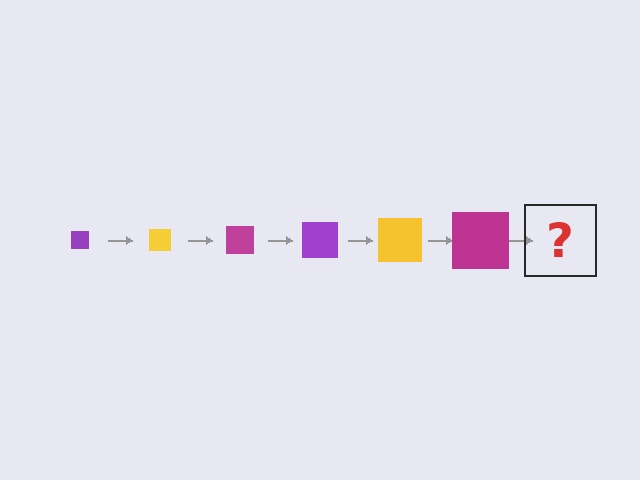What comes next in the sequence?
The next element should be a purple square, larger than the previous one.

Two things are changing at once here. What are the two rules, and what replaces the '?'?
The two rules are that the square grows larger each step and the color cycles through purple, yellow, and magenta. The '?' should be a purple square, larger than the previous one.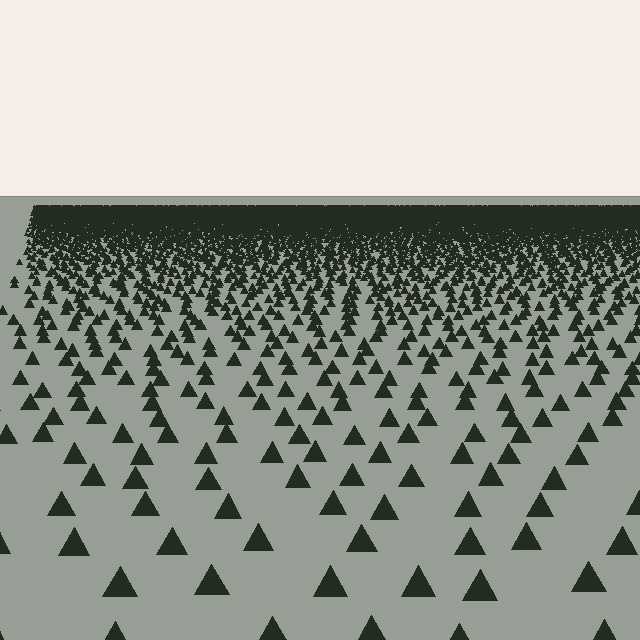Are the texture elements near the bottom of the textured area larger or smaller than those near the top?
Larger. Near the bottom, elements are closer to the viewer and appear at a bigger on-screen size.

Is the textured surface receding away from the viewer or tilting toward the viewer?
The surface is receding away from the viewer. Texture elements get smaller and denser toward the top.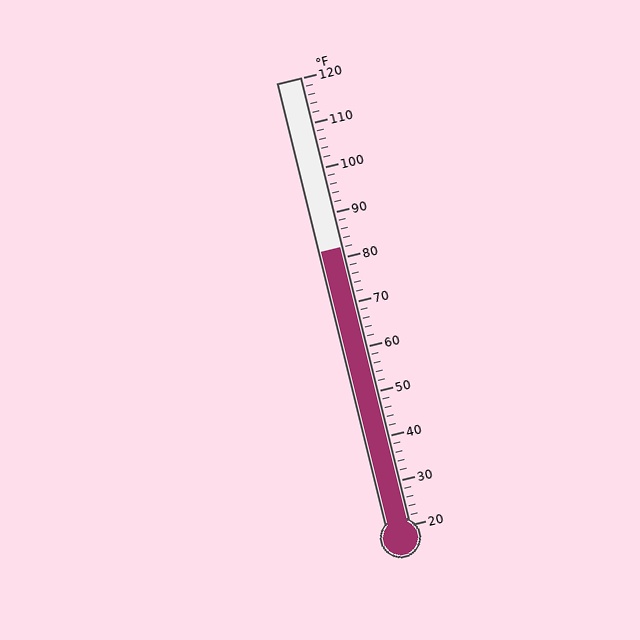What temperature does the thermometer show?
The thermometer shows approximately 82°F.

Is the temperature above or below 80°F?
The temperature is above 80°F.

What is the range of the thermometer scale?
The thermometer scale ranges from 20°F to 120°F.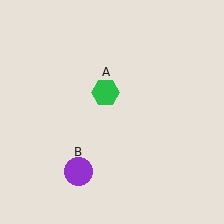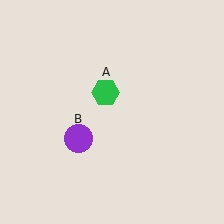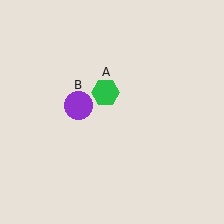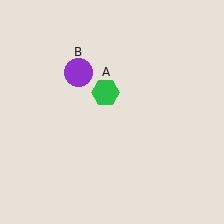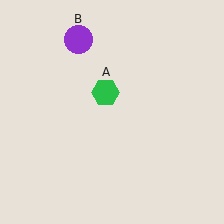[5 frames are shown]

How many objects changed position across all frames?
1 object changed position: purple circle (object B).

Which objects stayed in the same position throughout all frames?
Green hexagon (object A) remained stationary.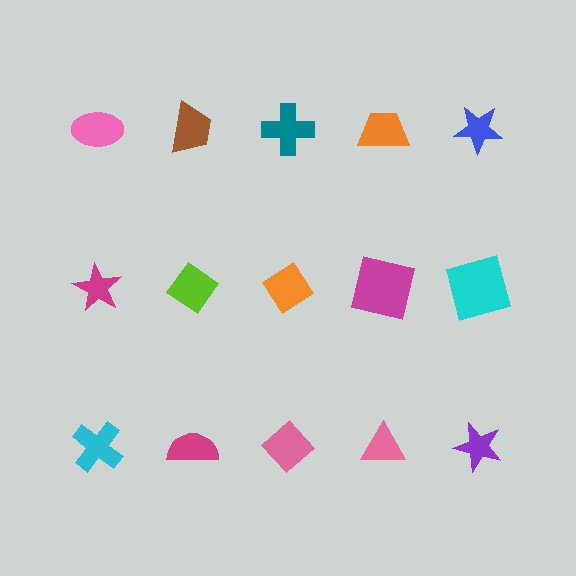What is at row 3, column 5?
A purple star.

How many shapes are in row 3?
5 shapes.